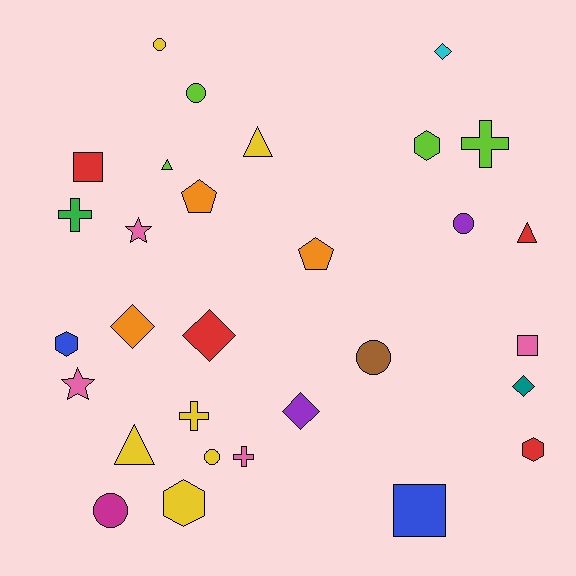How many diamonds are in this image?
There are 5 diamonds.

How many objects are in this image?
There are 30 objects.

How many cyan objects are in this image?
There is 1 cyan object.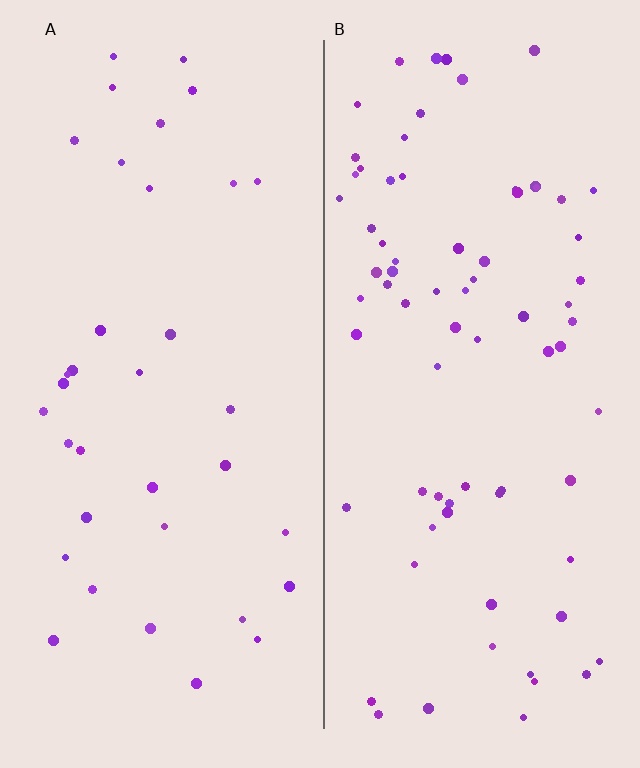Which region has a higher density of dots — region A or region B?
B (the right).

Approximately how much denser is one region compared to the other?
Approximately 2.1× — region B over region A.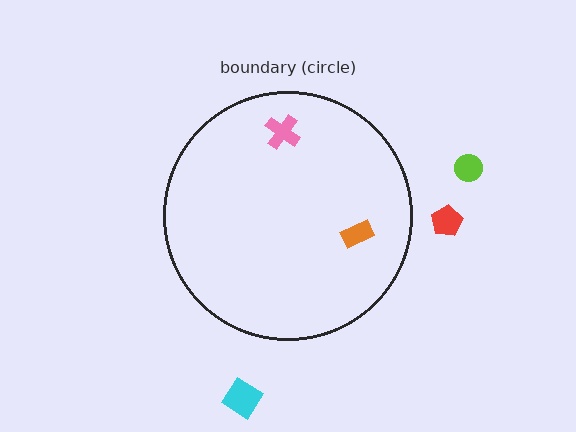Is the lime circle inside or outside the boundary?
Outside.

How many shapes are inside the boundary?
2 inside, 3 outside.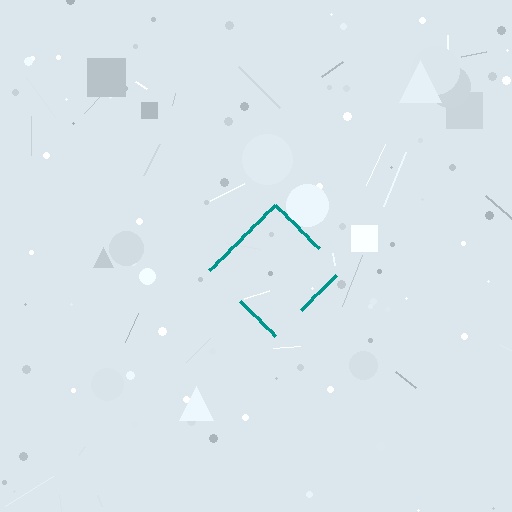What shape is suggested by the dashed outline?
The dashed outline suggests a diamond.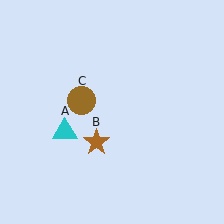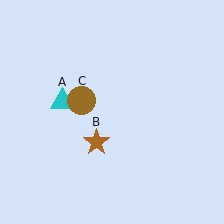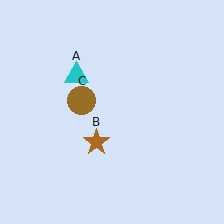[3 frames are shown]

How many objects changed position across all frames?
1 object changed position: cyan triangle (object A).